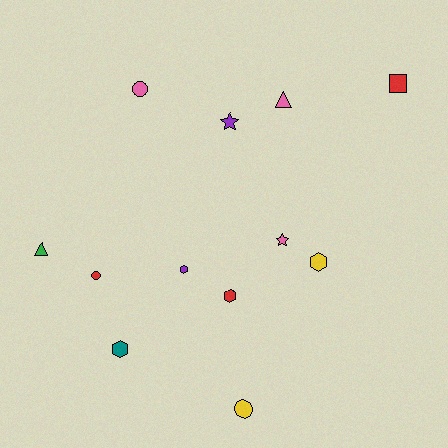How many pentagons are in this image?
There are no pentagons.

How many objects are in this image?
There are 12 objects.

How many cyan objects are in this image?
There are no cyan objects.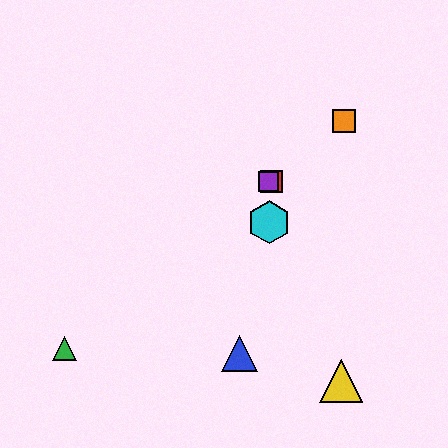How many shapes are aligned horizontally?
2 shapes (the red square, the purple square) are aligned horizontally.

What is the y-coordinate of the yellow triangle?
The yellow triangle is at y≈381.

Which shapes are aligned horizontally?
The red square, the purple square are aligned horizontally.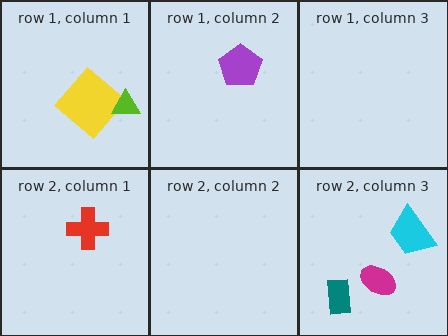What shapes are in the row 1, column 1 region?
The yellow diamond, the lime triangle.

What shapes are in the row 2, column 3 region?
The magenta ellipse, the teal rectangle, the cyan trapezoid.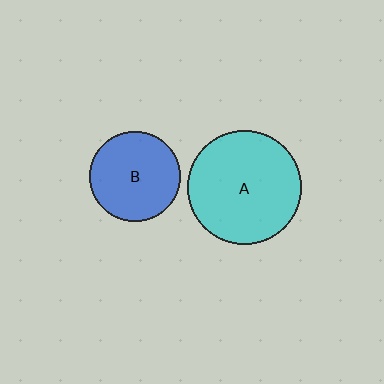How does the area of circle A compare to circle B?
Approximately 1.6 times.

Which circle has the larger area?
Circle A (cyan).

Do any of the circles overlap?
No, none of the circles overlap.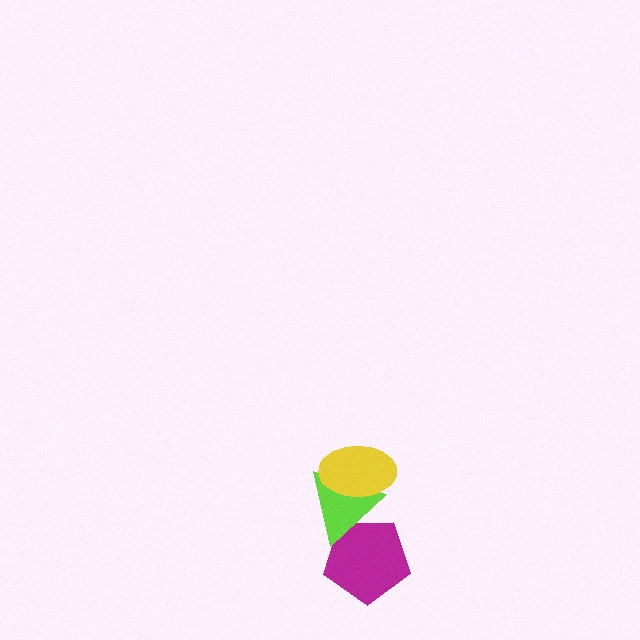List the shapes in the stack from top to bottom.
From top to bottom: the yellow ellipse, the lime triangle, the magenta pentagon.